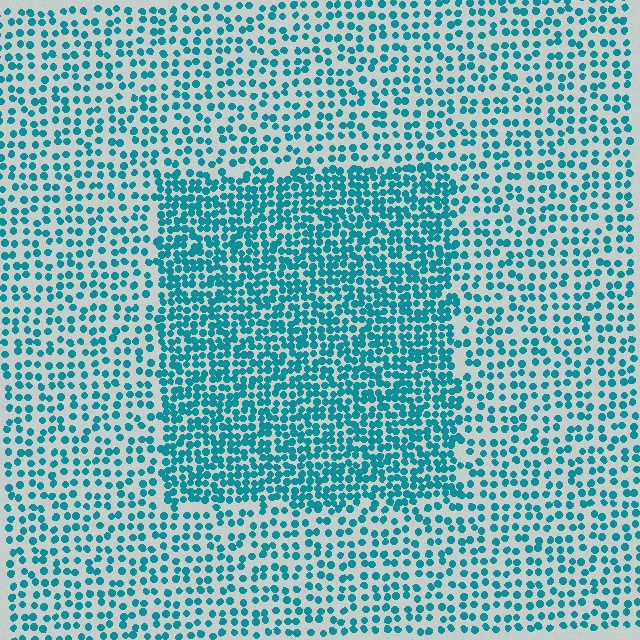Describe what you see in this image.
The image contains small teal elements arranged at two different densities. A rectangle-shaped region is visible where the elements are more densely packed than the surrounding area.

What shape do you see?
I see a rectangle.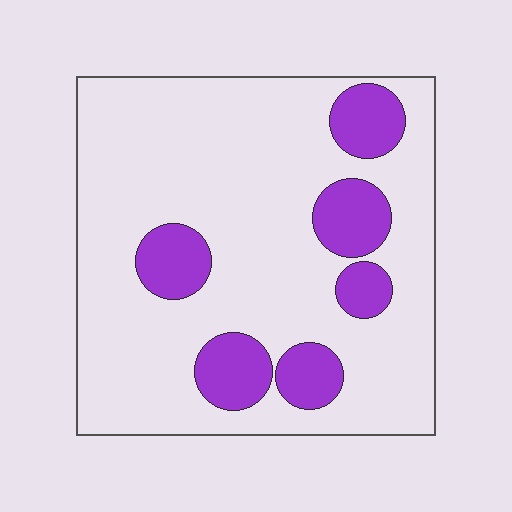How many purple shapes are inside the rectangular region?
6.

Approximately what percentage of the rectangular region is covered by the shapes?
Approximately 20%.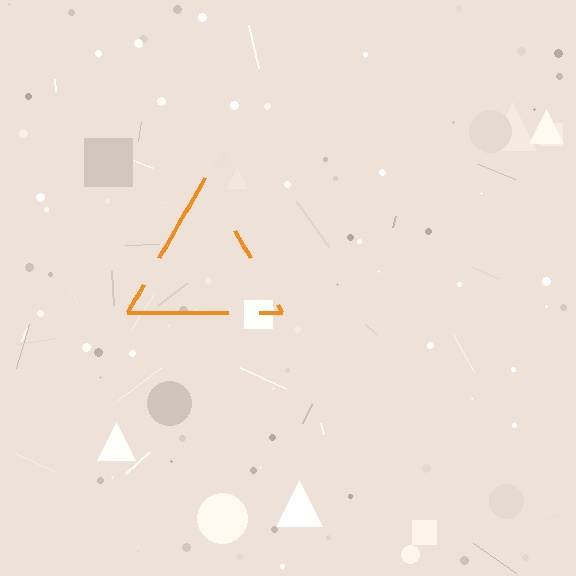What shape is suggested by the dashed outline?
The dashed outline suggests a triangle.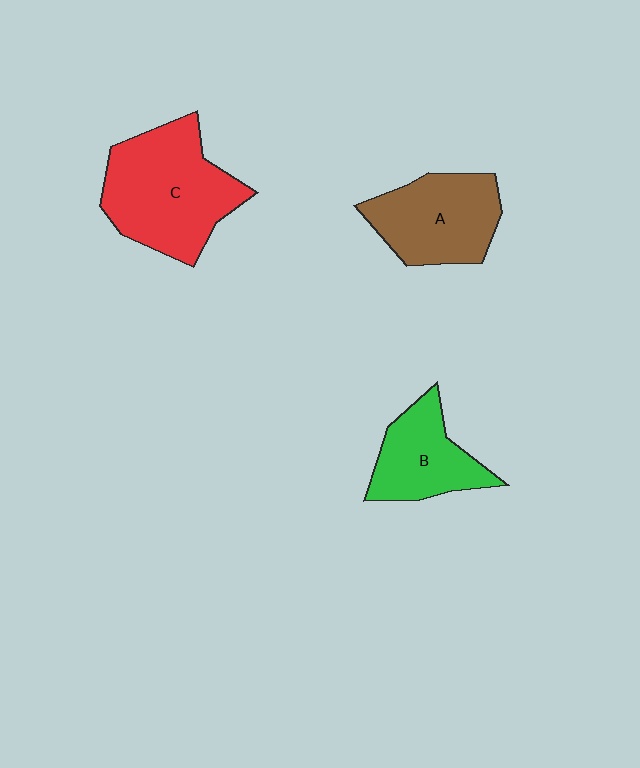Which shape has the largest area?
Shape C (red).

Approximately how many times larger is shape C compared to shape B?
Approximately 1.7 times.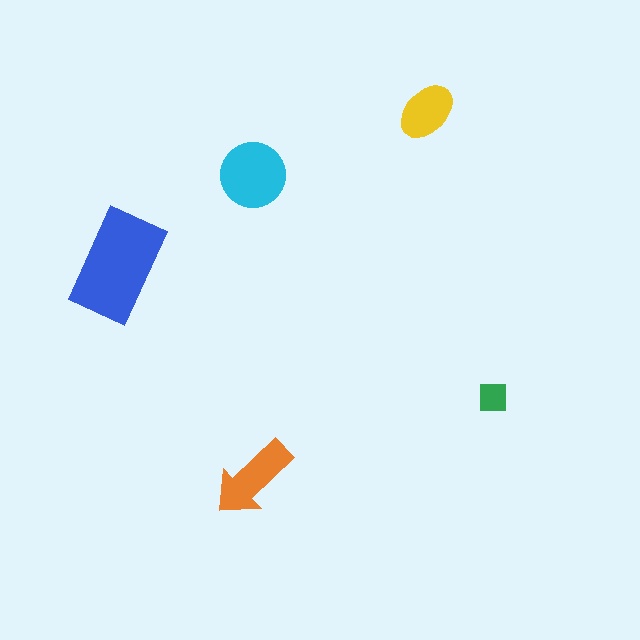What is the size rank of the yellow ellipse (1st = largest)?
4th.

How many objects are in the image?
There are 5 objects in the image.